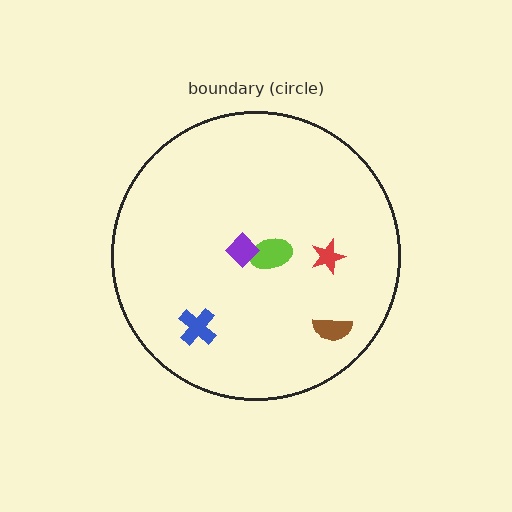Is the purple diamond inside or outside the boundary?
Inside.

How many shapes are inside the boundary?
5 inside, 0 outside.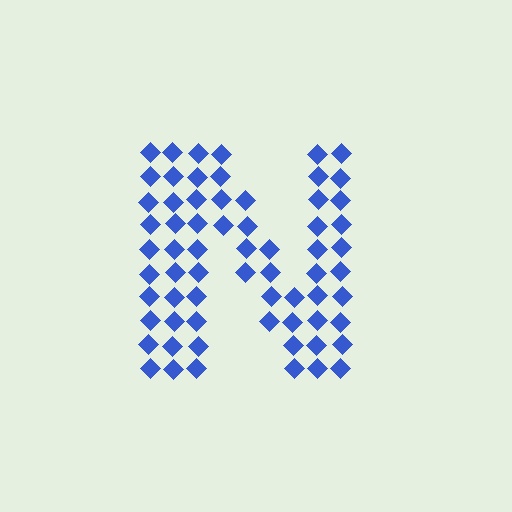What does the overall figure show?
The overall figure shows the letter N.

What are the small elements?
The small elements are diamonds.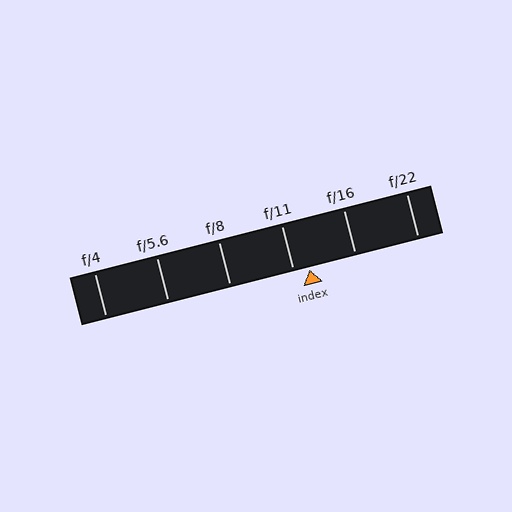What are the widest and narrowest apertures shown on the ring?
The widest aperture shown is f/4 and the narrowest is f/22.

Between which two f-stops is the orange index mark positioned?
The index mark is between f/11 and f/16.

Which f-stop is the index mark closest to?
The index mark is closest to f/11.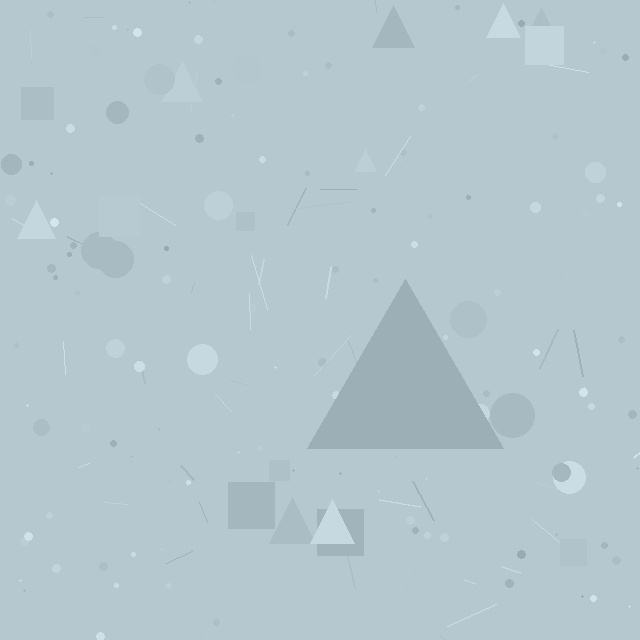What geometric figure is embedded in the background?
A triangle is embedded in the background.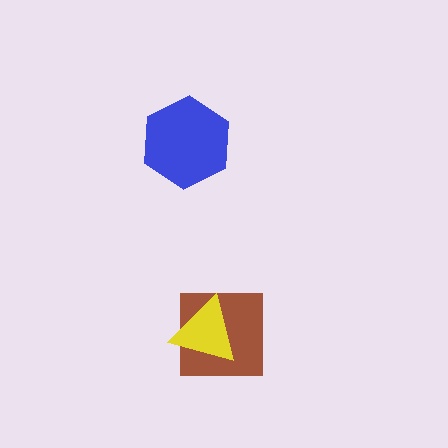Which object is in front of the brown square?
The yellow triangle is in front of the brown square.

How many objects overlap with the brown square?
1 object overlaps with the brown square.